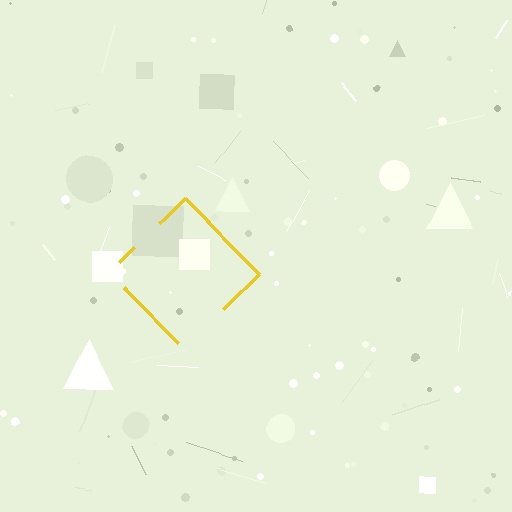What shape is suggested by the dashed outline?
The dashed outline suggests a diamond.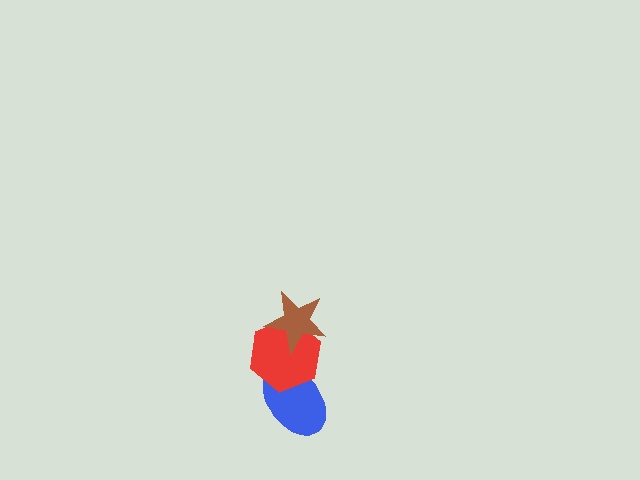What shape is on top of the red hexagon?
The brown star is on top of the red hexagon.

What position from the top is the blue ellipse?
The blue ellipse is 3rd from the top.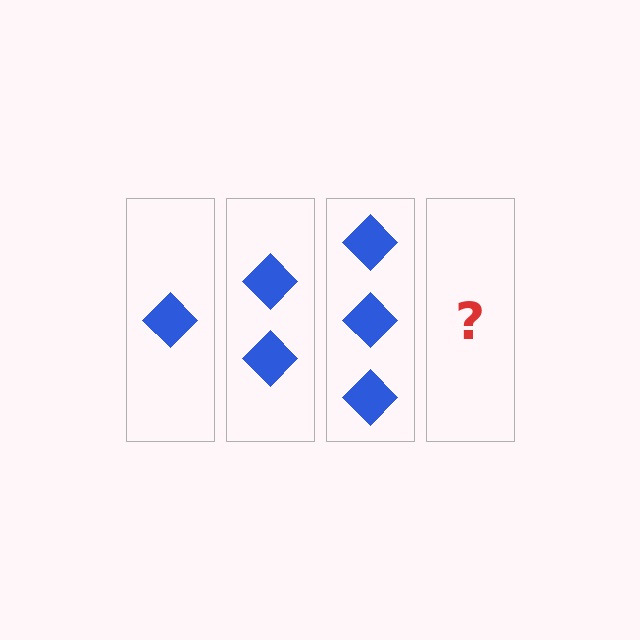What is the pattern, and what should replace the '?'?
The pattern is that each step adds one more diamond. The '?' should be 4 diamonds.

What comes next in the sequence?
The next element should be 4 diamonds.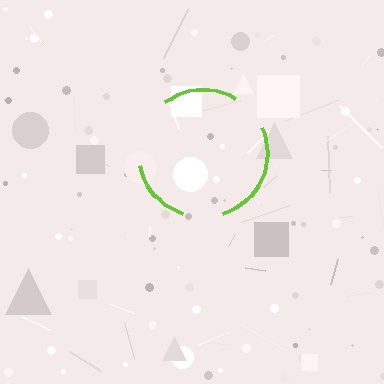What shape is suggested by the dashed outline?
The dashed outline suggests a circle.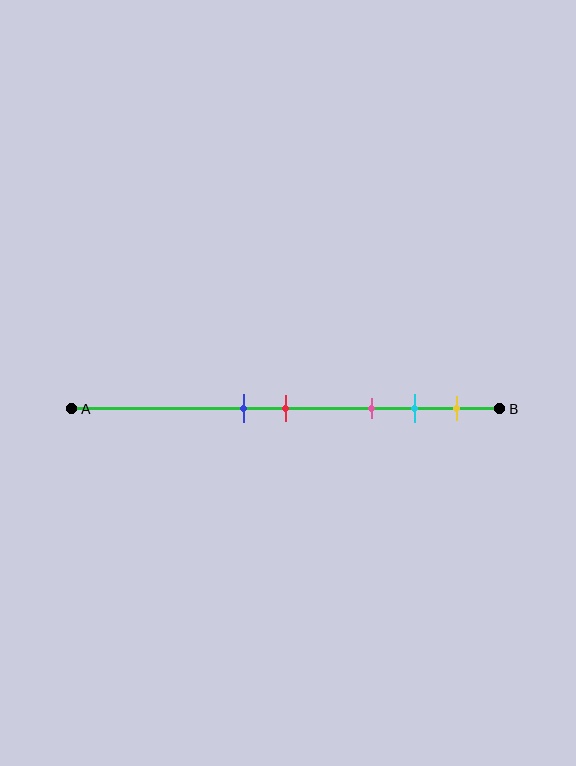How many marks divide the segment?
There are 5 marks dividing the segment.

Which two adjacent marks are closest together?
The blue and red marks are the closest adjacent pair.